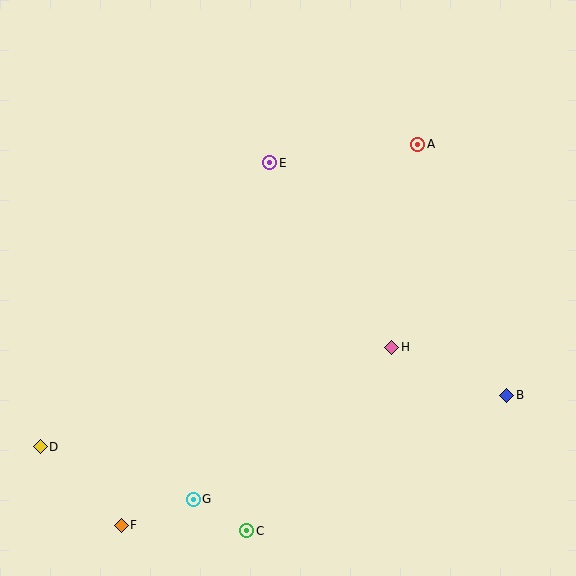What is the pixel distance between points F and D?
The distance between F and D is 113 pixels.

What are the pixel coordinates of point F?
Point F is at (121, 525).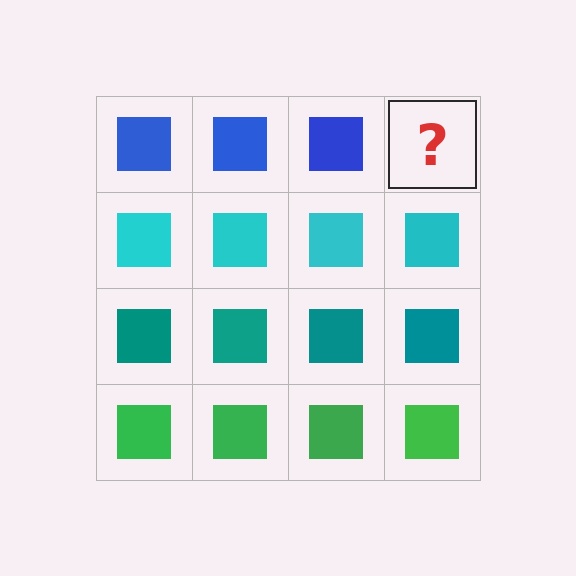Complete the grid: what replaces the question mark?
The question mark should be replaced with a blue square.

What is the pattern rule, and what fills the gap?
The rule is that each row has a consistent color. The gap should be filled with a blue square.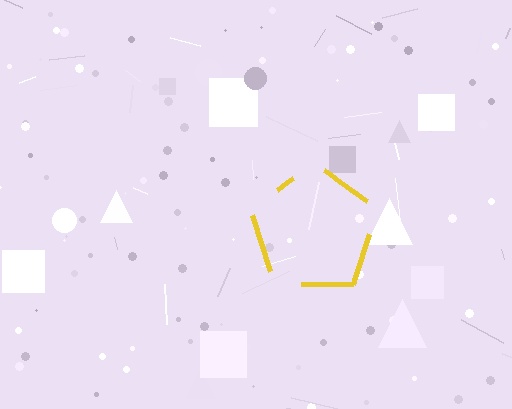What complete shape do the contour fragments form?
The contour fragments form a pentagon.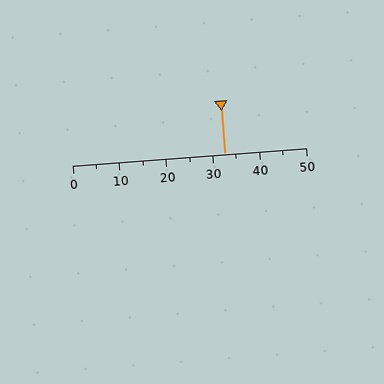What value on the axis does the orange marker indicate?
The marker indicates approximately 32.5.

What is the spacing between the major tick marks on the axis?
The major ticks are spaced 10 apart.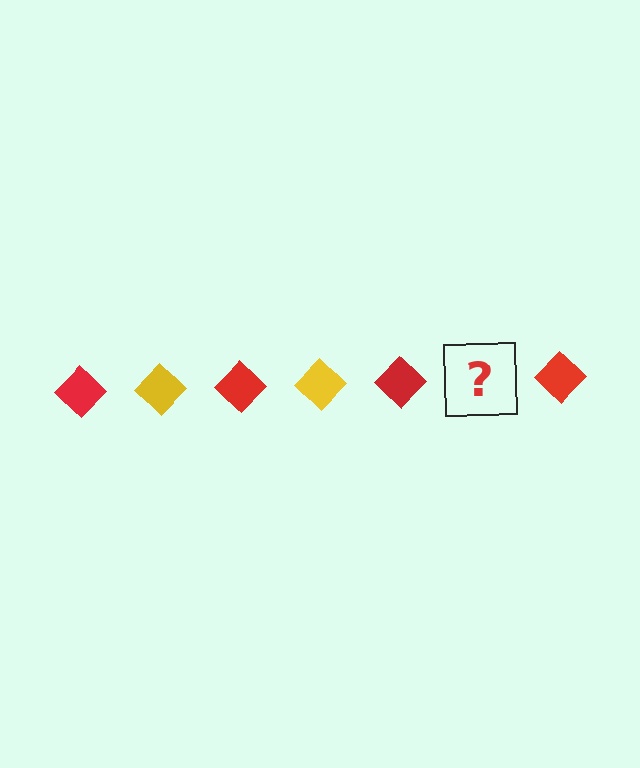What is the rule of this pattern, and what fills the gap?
The rule is that the pattern cycles through red, yellow diamonds. The gap should be filled with a yellow diamond.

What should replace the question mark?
The question mark should be replaced with a yellow diamond.